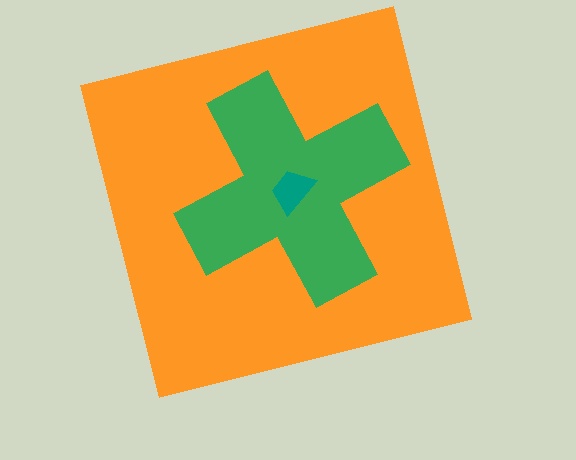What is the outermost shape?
The orange square.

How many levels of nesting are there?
3.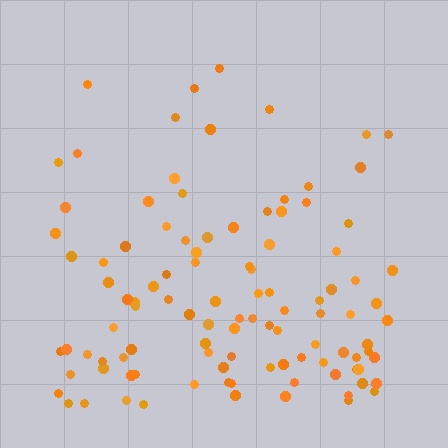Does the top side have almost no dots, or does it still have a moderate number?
Still a moderate number, just noticeably fewer than the bottom.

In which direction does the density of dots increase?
From top to bottom, with the bottom side densest.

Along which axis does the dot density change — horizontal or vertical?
Vertical.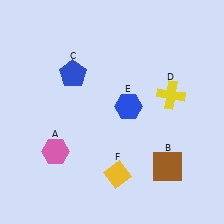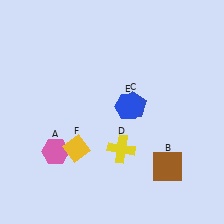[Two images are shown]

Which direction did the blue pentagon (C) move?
The blue pentagon (C) moved right.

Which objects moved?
The objects that moved are: the blue pentagon (C), the yellow cross (D), the yellow diamond (F).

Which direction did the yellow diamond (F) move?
The yellow diamond (F) moved left.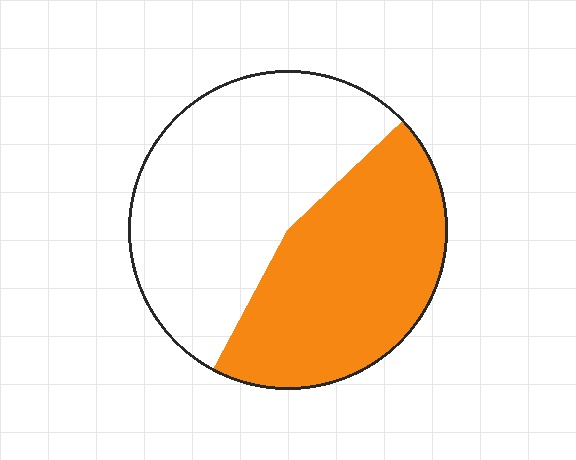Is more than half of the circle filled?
No.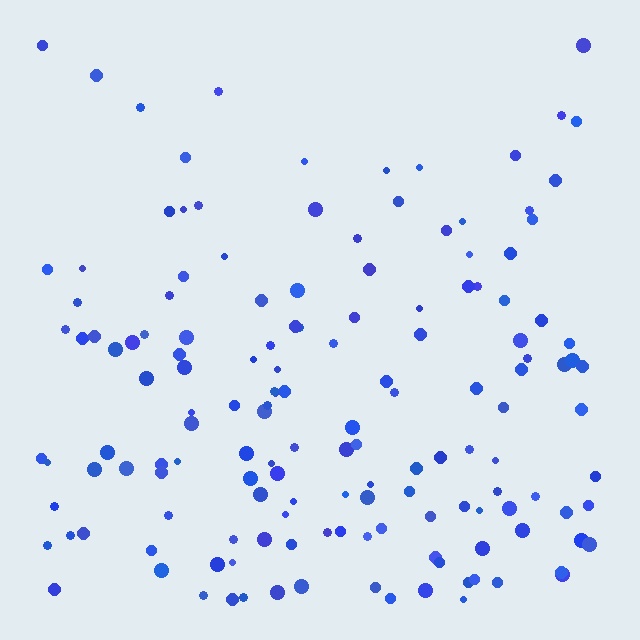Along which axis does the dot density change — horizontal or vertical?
Vertical.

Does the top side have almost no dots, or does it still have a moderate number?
Still a moderate number, just noticeably fewer than the bottom.